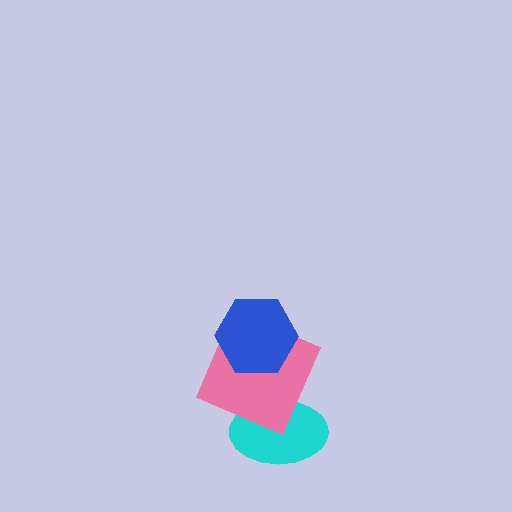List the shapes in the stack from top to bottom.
From top to bottom: the blue hexagon, the pink square, the cyan ellipse.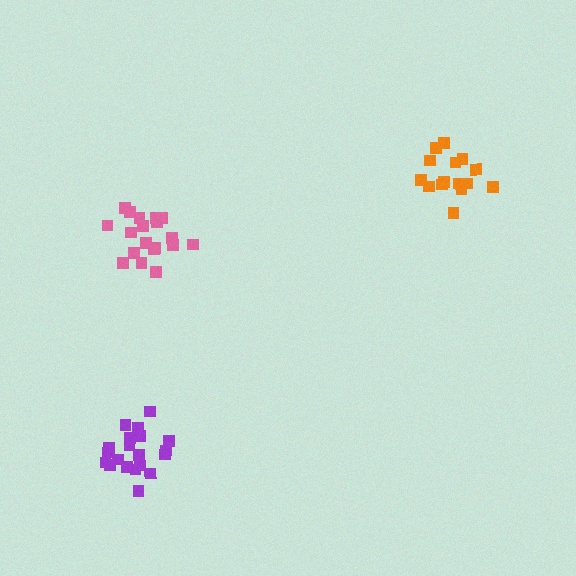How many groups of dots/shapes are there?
There are 3 groups.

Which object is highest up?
The orange cluster is topmost.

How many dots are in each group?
Group 1: 16 dots, Group 2: 20 dots, Group 3: 19 dots (55 total).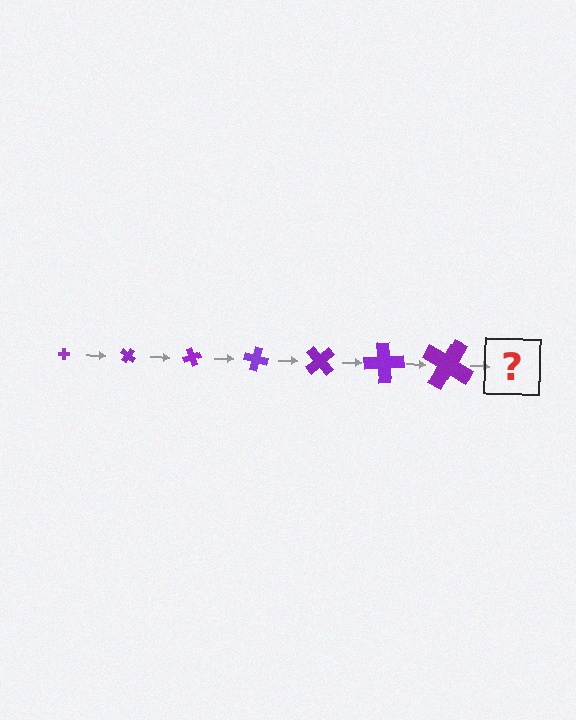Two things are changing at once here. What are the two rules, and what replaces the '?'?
The two rules are that the cross grows larger each step and it rotates 35 degrees each step. The '?' should be a cross, larger than the previous one and rotated 245 degrees from the start.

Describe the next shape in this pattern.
It should be a cross, larger than the previous one and rotated 245 degrees from the start.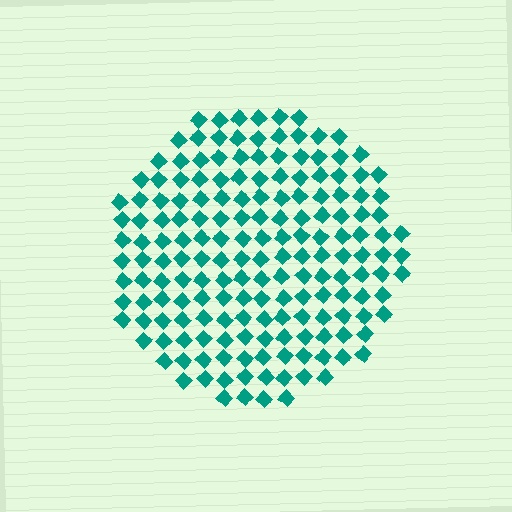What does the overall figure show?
The overall figure shows a circle.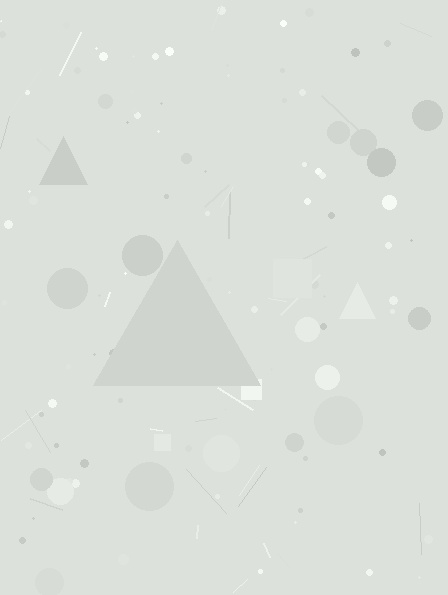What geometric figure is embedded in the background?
A triangle is embedded in the background.